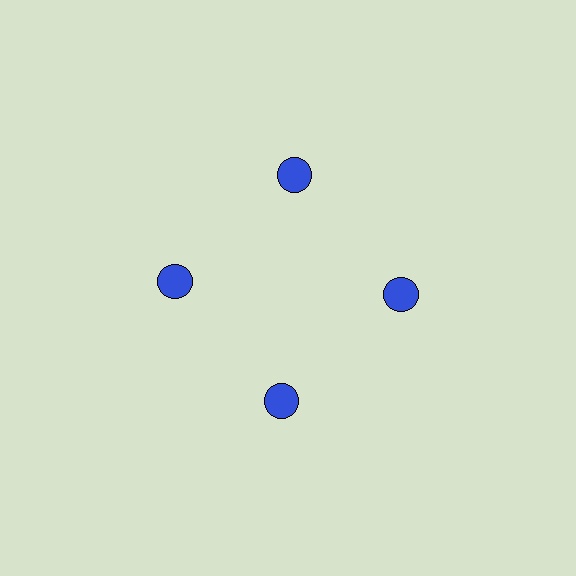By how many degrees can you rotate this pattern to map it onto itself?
The pattern maps onto itself every 90 degrees of rotation.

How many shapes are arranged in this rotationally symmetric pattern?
There are 4 shapes, arranged in 4 groups of 1.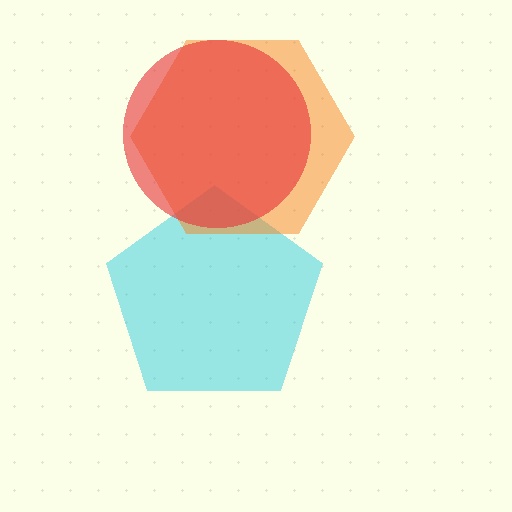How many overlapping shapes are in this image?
There are 3 overlapping shapes in the image.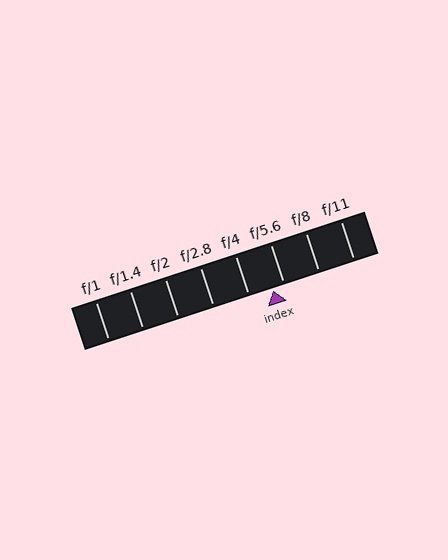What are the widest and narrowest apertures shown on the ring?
The widest aperture shown is f/1 and the narrowest is f/11.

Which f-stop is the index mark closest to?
The index mark is closest to f/5.6.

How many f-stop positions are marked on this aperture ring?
There are 8 f-stop positions marked.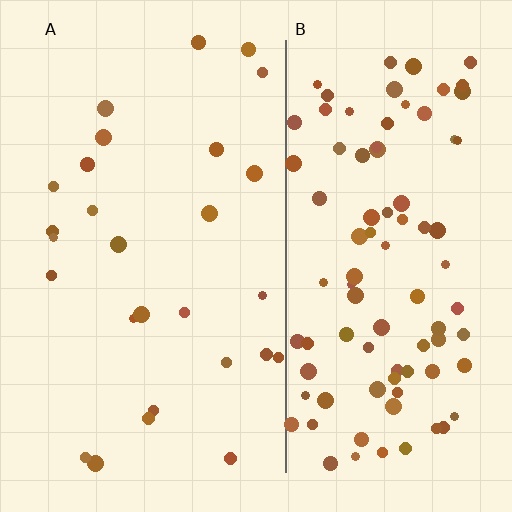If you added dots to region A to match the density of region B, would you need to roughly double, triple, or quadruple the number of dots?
Approximately triple.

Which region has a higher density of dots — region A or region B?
B (the right).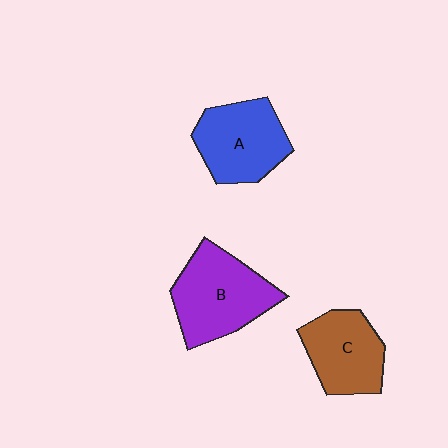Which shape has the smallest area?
Shape C (brown).